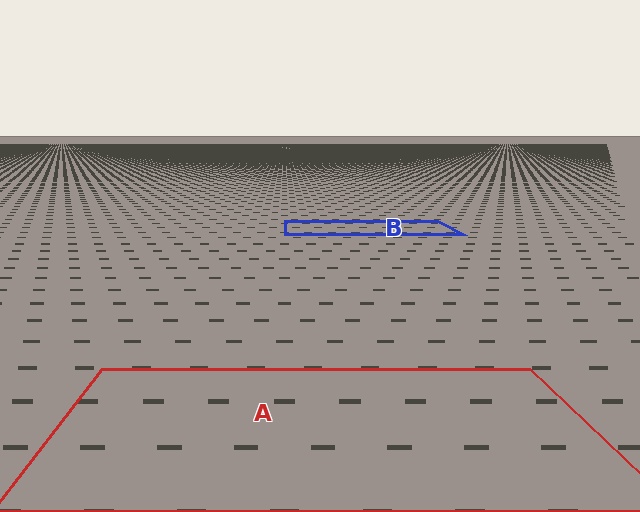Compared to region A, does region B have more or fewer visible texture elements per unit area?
Region B has more texture elements per unit area — they are packed more densely because it is farther away.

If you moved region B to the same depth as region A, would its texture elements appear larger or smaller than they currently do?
They would appear larger. At a closer depth, the same texture elements are projected at a bigger on-screen size.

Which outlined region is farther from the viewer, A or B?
Region B is farther from the viewer — the texture elements inside it appear smaller and more densely packed.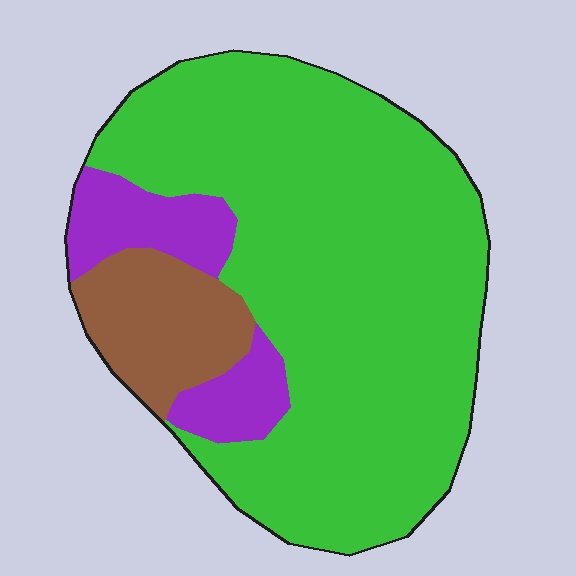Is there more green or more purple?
Green.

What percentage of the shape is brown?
Brown covers 12% of the shape.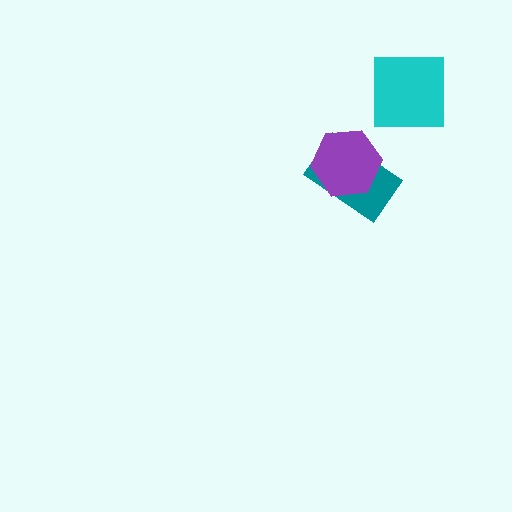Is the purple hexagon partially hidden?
No, no other shape covers it.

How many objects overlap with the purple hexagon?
1 object overlaps with the purple hexagon.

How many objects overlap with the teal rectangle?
1 object overlaps with the teal rectangle.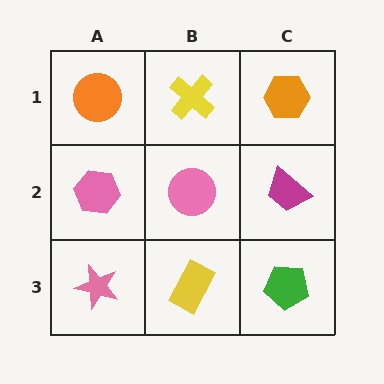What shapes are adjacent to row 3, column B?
A pink circle (row 2, column B), a pink star (row 3, column A), a green pentagon (row 3, column C).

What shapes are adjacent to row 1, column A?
A pink hexagon (row 2, column A), a yellow cross (row 1, column B).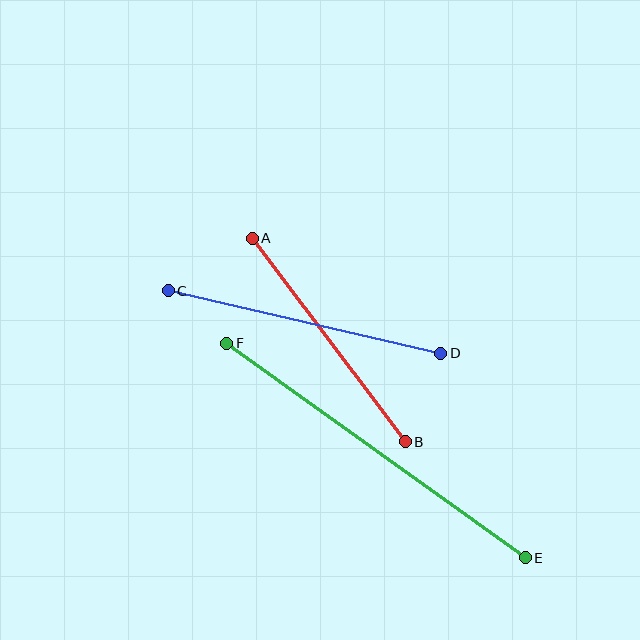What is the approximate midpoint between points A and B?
The midpoint is at approximately (329, 340) pixels.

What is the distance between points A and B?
The distance is approximately 255 pixels.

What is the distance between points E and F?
The distance is approximately 368 pixels.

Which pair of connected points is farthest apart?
Points E and F are farthest apart.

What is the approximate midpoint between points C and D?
The midpoint is at approximately (304, 322) pixels.